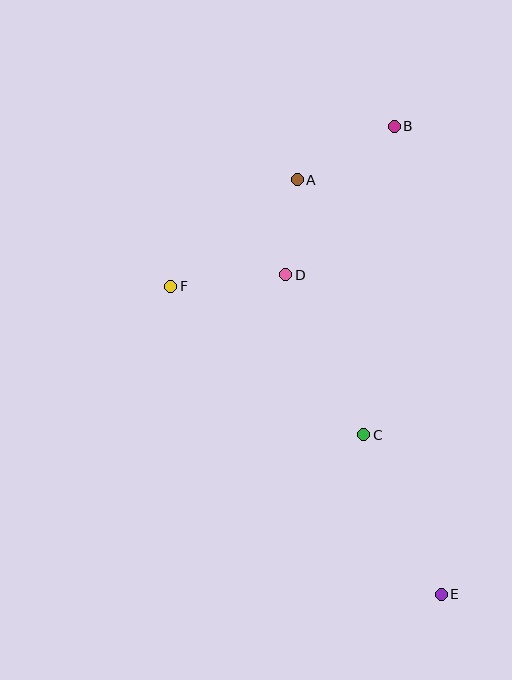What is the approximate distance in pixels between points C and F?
The distance between C and F is approximately 243 pixels.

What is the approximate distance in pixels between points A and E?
The distance between A and E is approximately 439 pixels.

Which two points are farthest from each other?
Points B and E are farthest from each other.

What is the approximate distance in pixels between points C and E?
The distance between C and E is approximately 177 pixels.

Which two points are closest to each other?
Points A and D are closest to each other.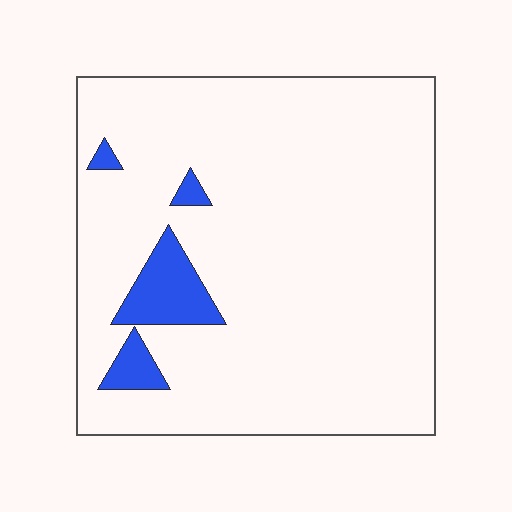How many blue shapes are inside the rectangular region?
4.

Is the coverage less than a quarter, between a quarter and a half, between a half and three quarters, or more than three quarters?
Less than a quarter.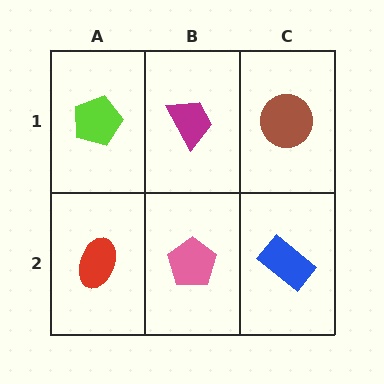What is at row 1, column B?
A magenta trapezoid.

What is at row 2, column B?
A pink pentagon.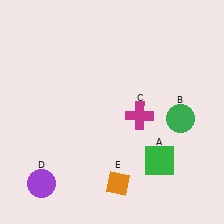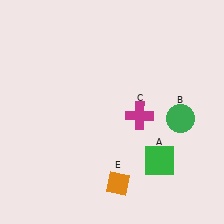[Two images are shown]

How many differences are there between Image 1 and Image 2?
There is 1 difference between the two images.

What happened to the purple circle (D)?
The purple circle (D) was removed in Image 2. It was in the bottom-left area of Image 1.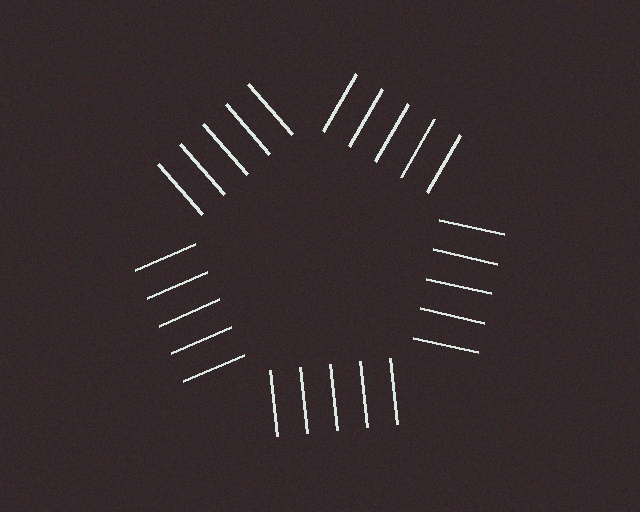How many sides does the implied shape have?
5 sides — the line-ends trace a pentagon.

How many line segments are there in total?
25 — 5 along each of the 5 edges.